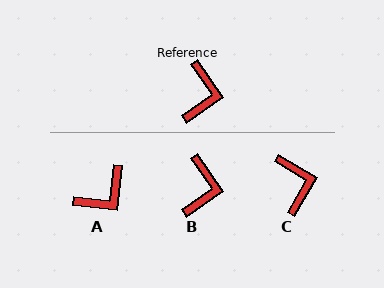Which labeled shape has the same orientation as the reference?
B.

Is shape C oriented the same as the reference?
No, it is off by about 25 degrees.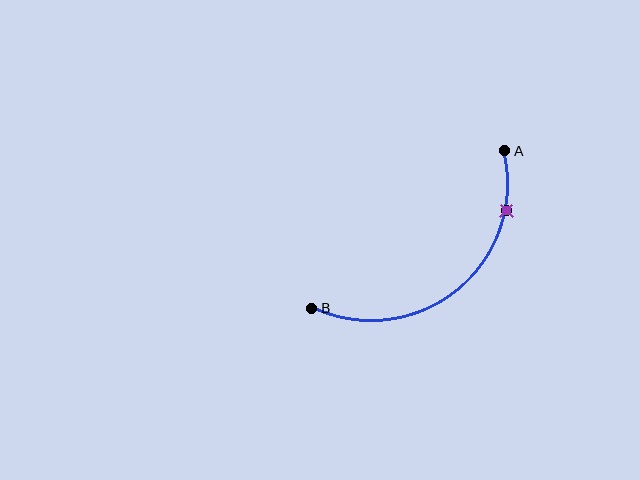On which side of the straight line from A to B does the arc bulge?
The arc bulges below and to the right of the straight line connecting A and B.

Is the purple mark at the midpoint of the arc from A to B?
No. The purple mark lies on the arc but is closer to endpoint A. The arc midpoint would be at the point on the curve equidistant along the arc from both A and B.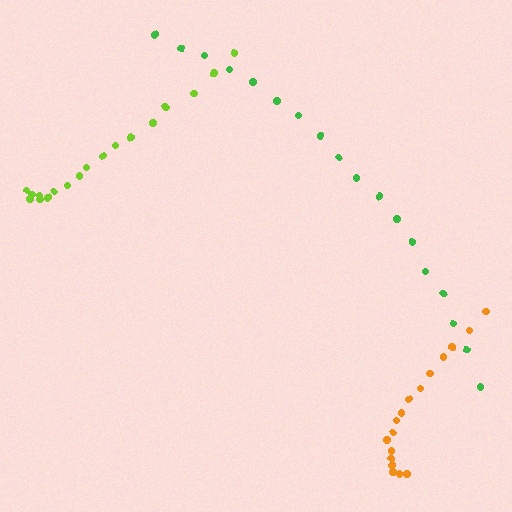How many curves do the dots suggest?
There are 3 distinct paths.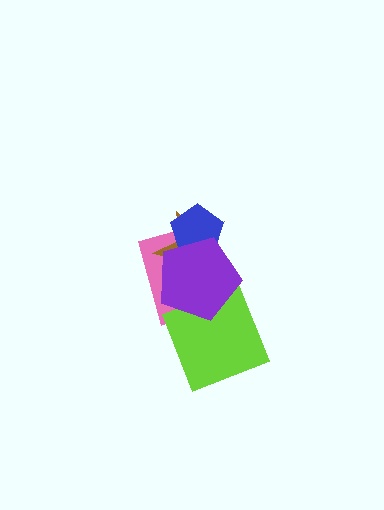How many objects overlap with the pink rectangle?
4 objects overlap with the pink rectangle.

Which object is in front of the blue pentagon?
The purple pentagon is in front of the blue pentagon.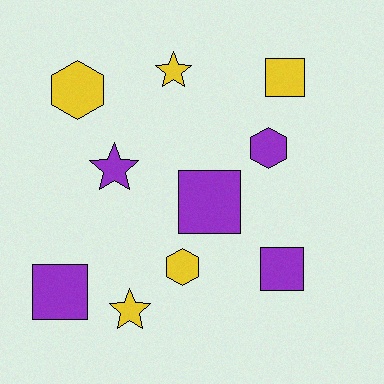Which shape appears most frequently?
Square, with 4 objects.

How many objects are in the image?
There are 10 objects.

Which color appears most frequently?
Yellow, with 5 objects.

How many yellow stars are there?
There are 2 yellow stars.